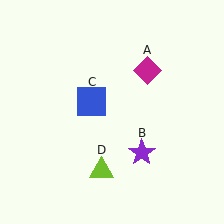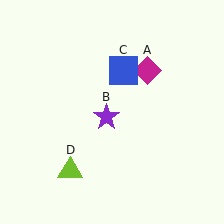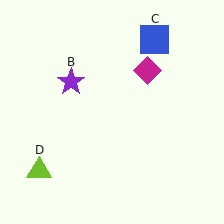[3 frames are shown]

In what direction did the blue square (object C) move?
The blue square (object C) moved up and to the right.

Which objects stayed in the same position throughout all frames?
Magenta diamond (object A) remained stationary.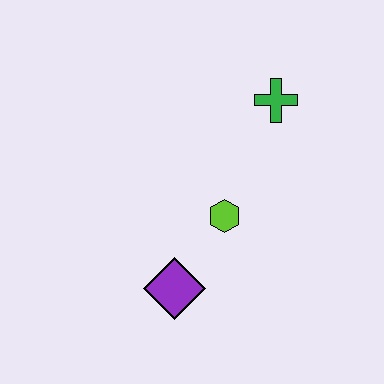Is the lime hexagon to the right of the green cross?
No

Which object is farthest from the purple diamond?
The green cross is farthest from the purple diamond.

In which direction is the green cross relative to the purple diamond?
The green cross is above the purple diamond.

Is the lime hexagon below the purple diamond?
No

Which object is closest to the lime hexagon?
The purple diamond is closest to the lime hexagon.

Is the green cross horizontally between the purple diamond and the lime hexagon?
No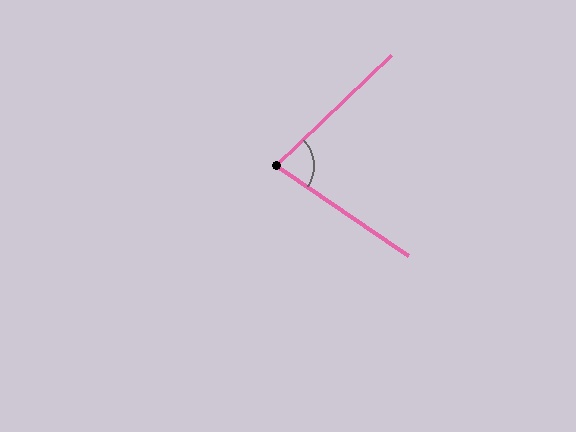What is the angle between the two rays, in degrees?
Approximately 78 degrees.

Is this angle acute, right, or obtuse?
It is acute.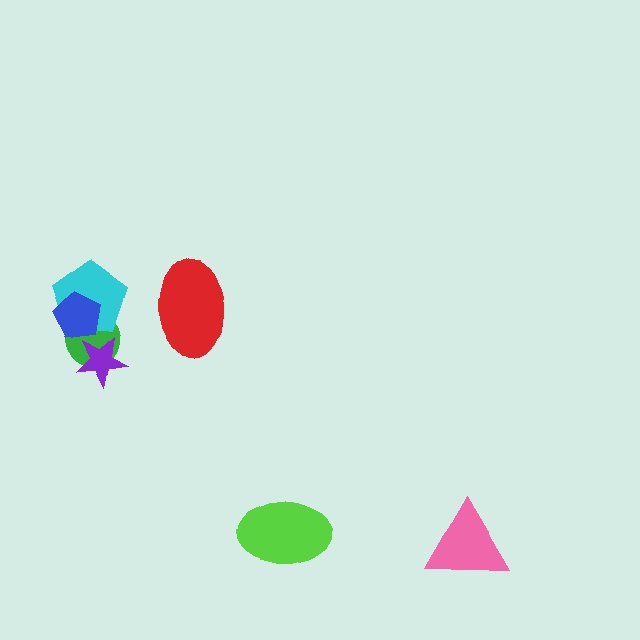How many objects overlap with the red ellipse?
0 objects overlap with the red ellipse.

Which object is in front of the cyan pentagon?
The blue pentagon is in front of the cyan pentagon.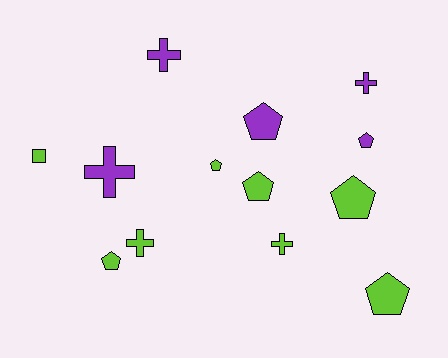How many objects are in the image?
There are 13 objects.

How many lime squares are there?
There is 1 lime square.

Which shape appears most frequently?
Pentagon, with 7 objects.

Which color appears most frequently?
Lime, with 8 objects.